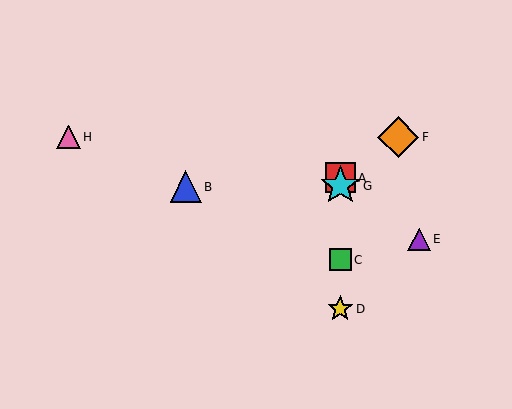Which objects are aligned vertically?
Objects A, C, D, G are aligned vertically.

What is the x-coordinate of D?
Object D is at x≈340.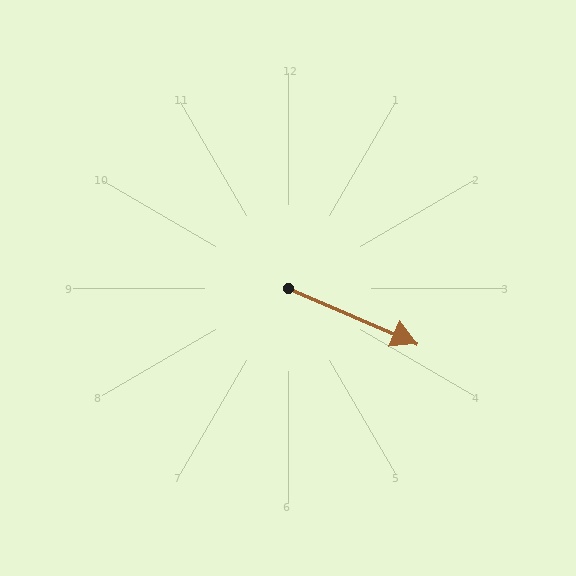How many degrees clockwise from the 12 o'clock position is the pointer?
Approximately 113 degrees.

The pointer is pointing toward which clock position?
Roughly 4 o'clock.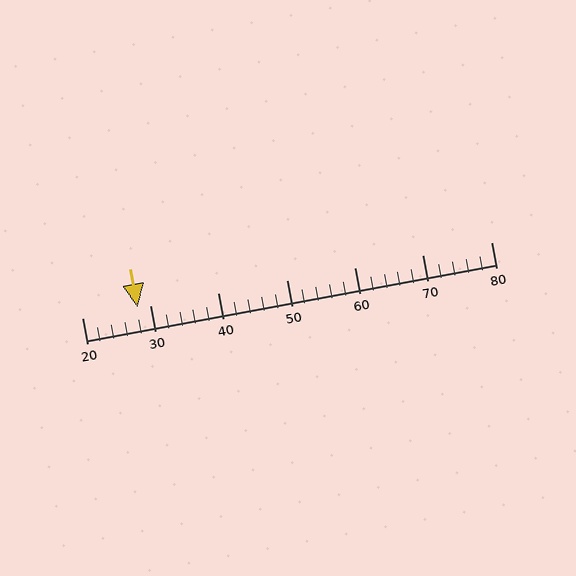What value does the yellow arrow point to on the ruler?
The yellow arrow points to approximately 28.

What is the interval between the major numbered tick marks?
The major tick marks are spaced 10 units apart.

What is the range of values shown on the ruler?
The ruler shows values from 20 to 80.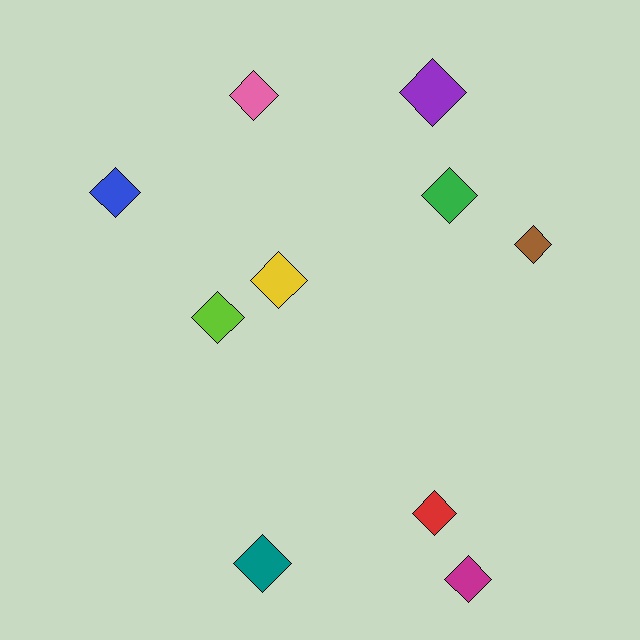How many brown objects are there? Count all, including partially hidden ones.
There is 1 brown object.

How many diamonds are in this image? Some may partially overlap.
There are 10 diamonds.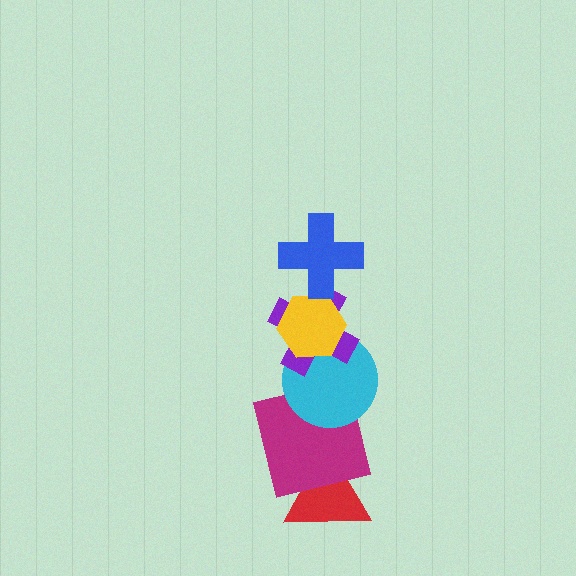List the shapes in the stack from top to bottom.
From top to bottom: the blue cross, the yellow hexagon, the purple cross, the cyan circle, the magenta square, the red triangle.